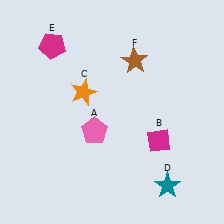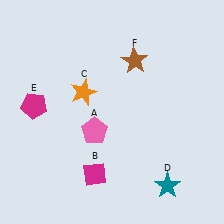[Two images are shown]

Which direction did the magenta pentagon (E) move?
The magenta pentagon (E) moved down.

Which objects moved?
The objects that moved are: the magenta diamond (B), the magenta pentagon (E).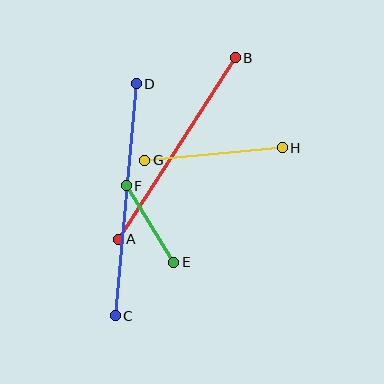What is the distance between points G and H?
The distance is approximately 138 pixels.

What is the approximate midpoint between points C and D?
The midpoint is at approximately (126, 200) pixels.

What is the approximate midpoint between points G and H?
The midpoint is at approximately (213, 154) pixels.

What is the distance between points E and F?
The distance is approximately 90 pixels.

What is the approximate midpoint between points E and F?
The midpoint is at approximately (150, 224) pixels.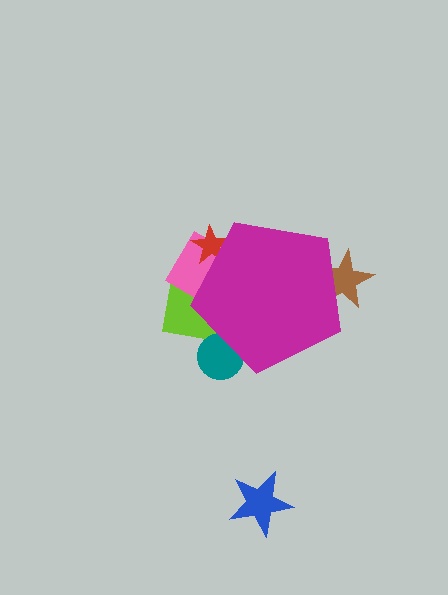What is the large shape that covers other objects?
A magenta pentagon.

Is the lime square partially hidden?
Yes, the lime square is partially hidden behind the magenta pentagon.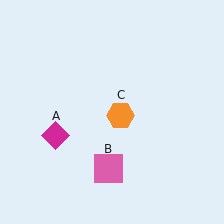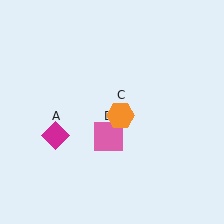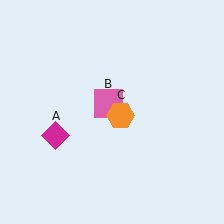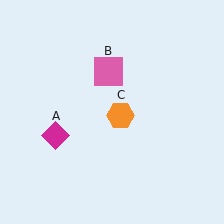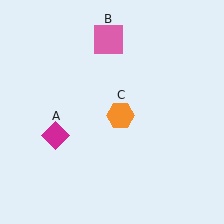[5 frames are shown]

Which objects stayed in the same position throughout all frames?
Magenta diamond (object A) and orange hexagon (object C) remained stationary.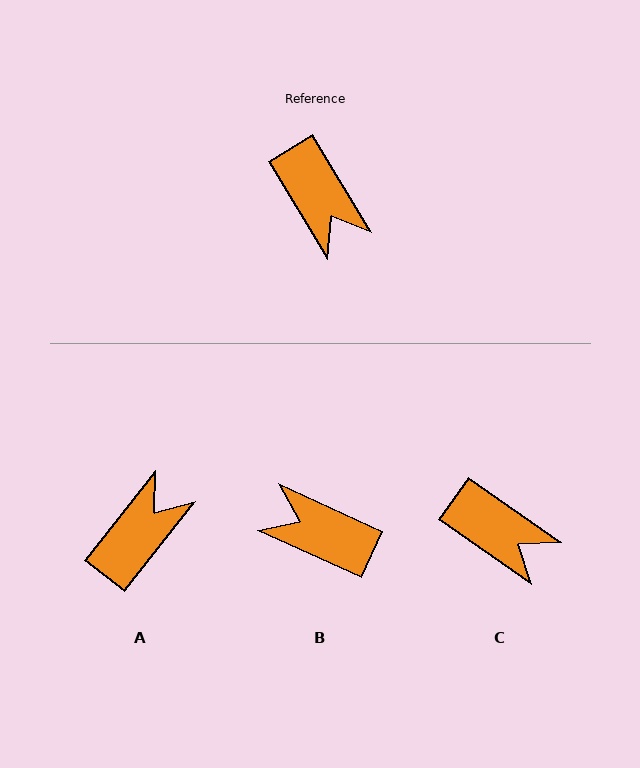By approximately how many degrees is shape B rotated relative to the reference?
Approximately 145 degrees clockwise.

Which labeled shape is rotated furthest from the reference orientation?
B, about 145 degrees away.